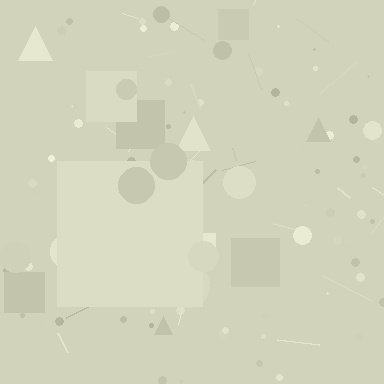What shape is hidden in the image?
A square is hidden in the image.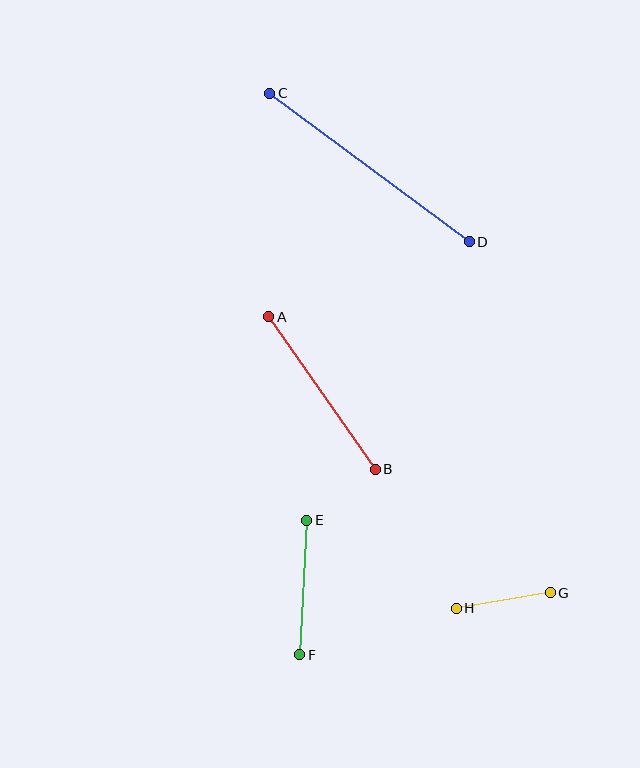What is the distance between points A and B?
The distance is approximately 186 pixels.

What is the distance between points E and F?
The distance is approximately 135 pixels.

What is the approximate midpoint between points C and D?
The midpoint is at approximately (369, 168) pixels.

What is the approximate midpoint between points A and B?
The midpoint is at approximately (322, 393) pixels.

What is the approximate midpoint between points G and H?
The midpoint is at approximately (503, 601) pixels.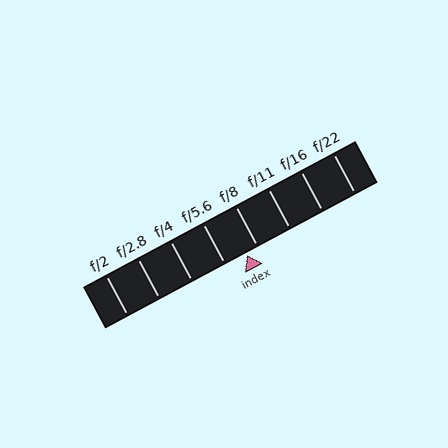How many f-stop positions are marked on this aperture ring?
There are 8 f-stop positions marked.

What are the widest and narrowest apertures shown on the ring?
The widest aperture shown is f/2 and the narrowest is f/22.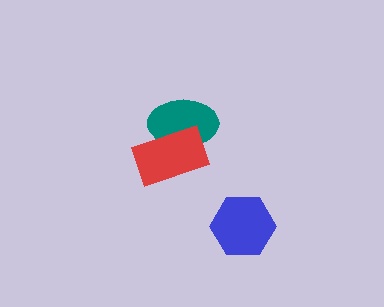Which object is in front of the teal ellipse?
The red rectangle is in front of the teal ellipse.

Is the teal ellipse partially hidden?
Yes, it is partially covered by another shape.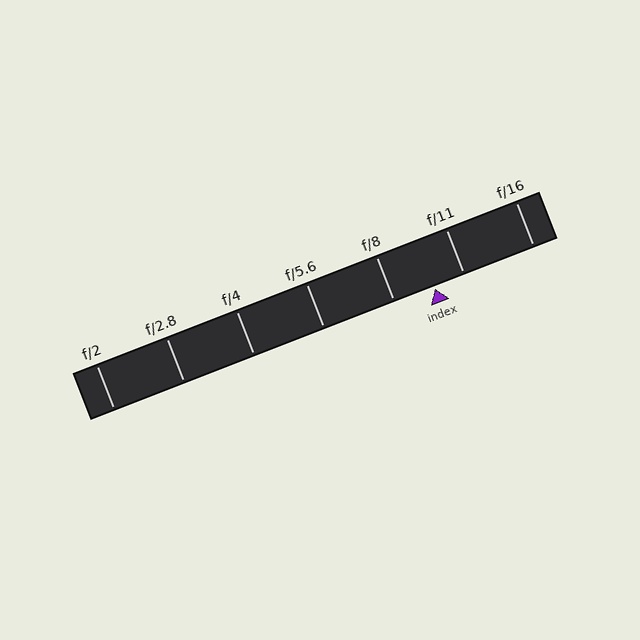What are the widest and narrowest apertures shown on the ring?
The widest aperture shown is f/2 and the narrowest is f/16.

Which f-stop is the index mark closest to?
The index mark is closest to f/11.